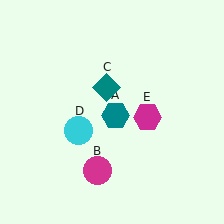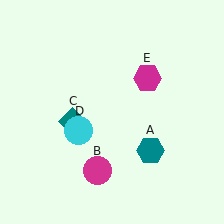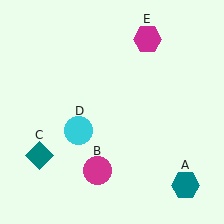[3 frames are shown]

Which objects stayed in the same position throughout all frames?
Magenta circle (object B) and cyan circle (object D) remained stationary.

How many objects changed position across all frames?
3 objects changed position: teal hexagon (object A), teal diamond (object C), magenta hexagon (object E).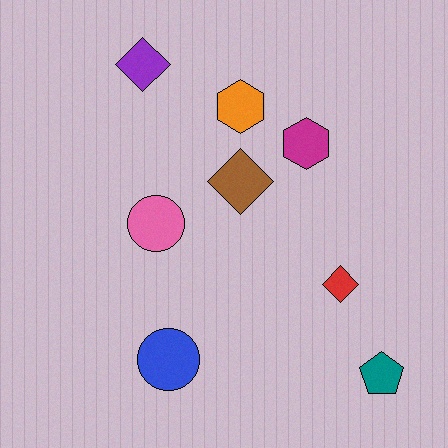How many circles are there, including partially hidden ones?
There are 2 circles.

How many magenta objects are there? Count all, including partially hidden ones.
There is 1 magenta object.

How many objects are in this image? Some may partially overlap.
There are 8 objects.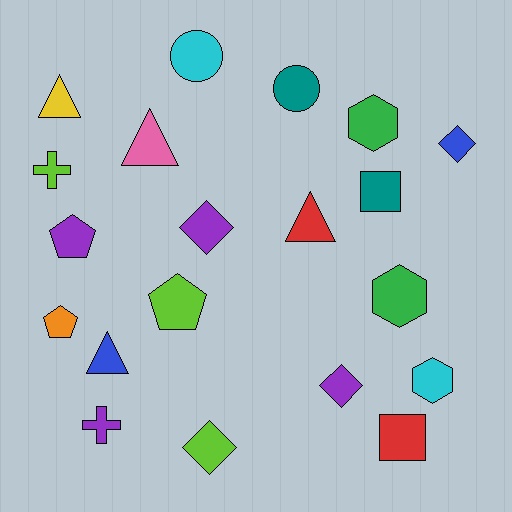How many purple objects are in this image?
There are 4 purple objects.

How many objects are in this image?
There are 20 objects.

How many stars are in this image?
There are no stars.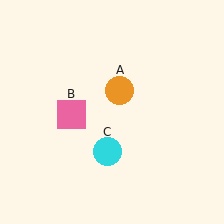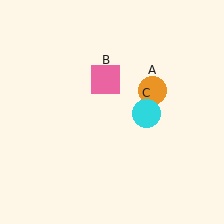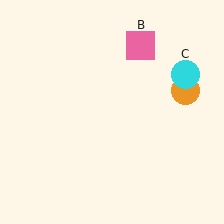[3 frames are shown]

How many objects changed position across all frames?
3 objects changed position: orange circle (object A), pink square (object B), cyan circle (object C).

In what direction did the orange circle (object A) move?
The orange circle (object A) moved right.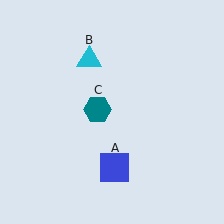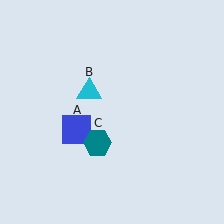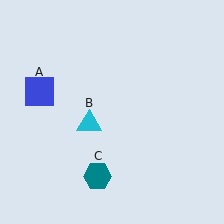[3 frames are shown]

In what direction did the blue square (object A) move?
The blue square (object A) moved up and to the left.